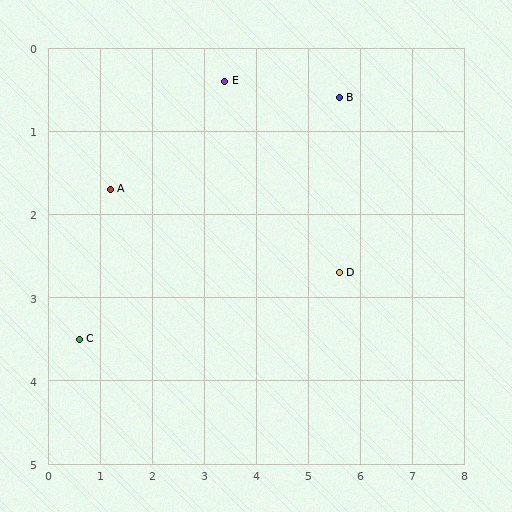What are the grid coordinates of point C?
Point C is at approximately (0.6, 3.5).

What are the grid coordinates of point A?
Point A is at approximately (1.2, 1.7).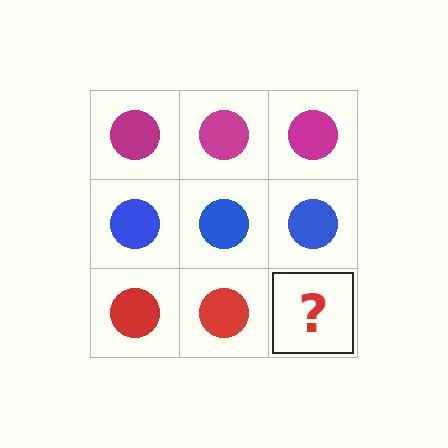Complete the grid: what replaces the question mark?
The question mark should be replaced with a red circle.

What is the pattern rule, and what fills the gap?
The rule is that each row has a consistent color. The gap should be filled with a red circle.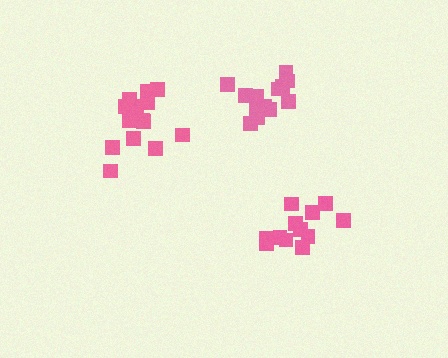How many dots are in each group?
Group 1: 15 dots, Group 2: 12 dots, Group 3: 13 dots (40 total).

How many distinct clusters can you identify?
There are 3 distinct clusters.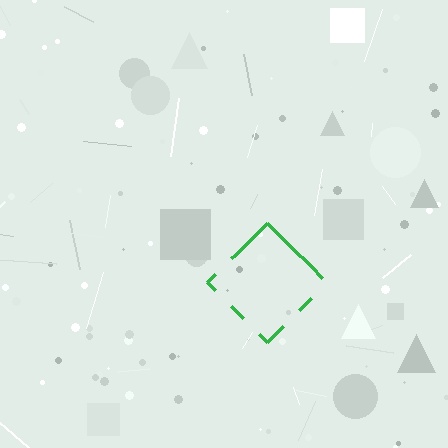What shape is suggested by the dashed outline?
The dashed outline suggests a diamond.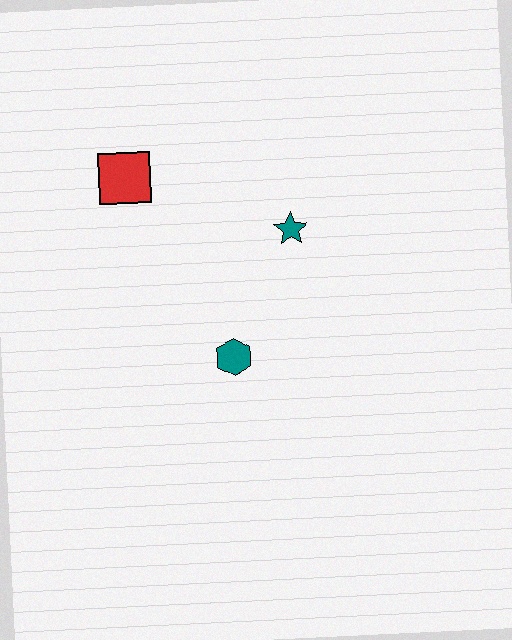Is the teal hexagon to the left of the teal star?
Yes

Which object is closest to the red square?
The teal star is closest to the red square.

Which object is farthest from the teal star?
The red square is farthest from the teal star.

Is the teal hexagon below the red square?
Yes